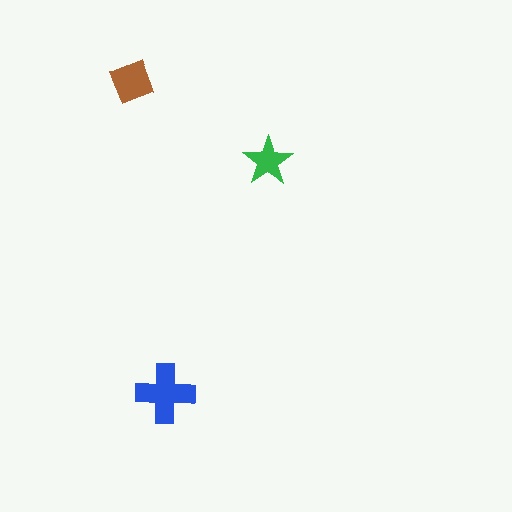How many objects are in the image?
There are 3 objects in the image.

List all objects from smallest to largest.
The green star, the brown diamond, the blue cross.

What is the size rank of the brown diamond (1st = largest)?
2nd.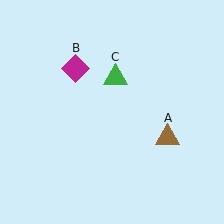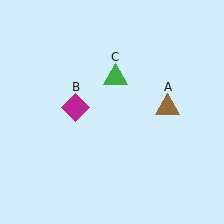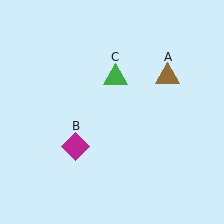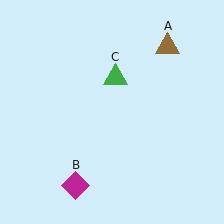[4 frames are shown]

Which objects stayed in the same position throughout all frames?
Green triangle (object C) remained stationary.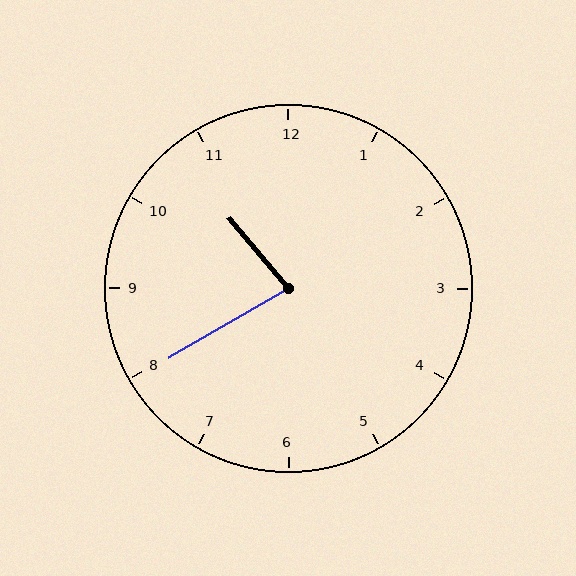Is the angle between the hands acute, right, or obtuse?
It is acute.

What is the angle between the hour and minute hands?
Approximately 80 degrees.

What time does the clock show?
10:40.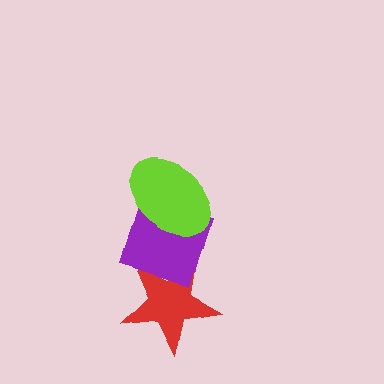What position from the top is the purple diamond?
The purple diamond is 2nd from the top.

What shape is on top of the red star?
The purple diamond is on top of the red star.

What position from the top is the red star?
The red star is 3rd from the top.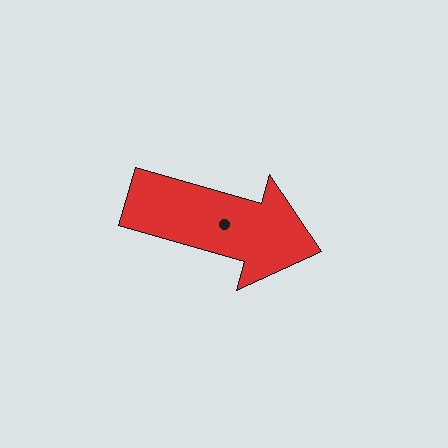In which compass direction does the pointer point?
East.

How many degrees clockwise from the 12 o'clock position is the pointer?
Approximately 106 degrees.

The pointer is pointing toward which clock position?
Roughly 4 o'clock.